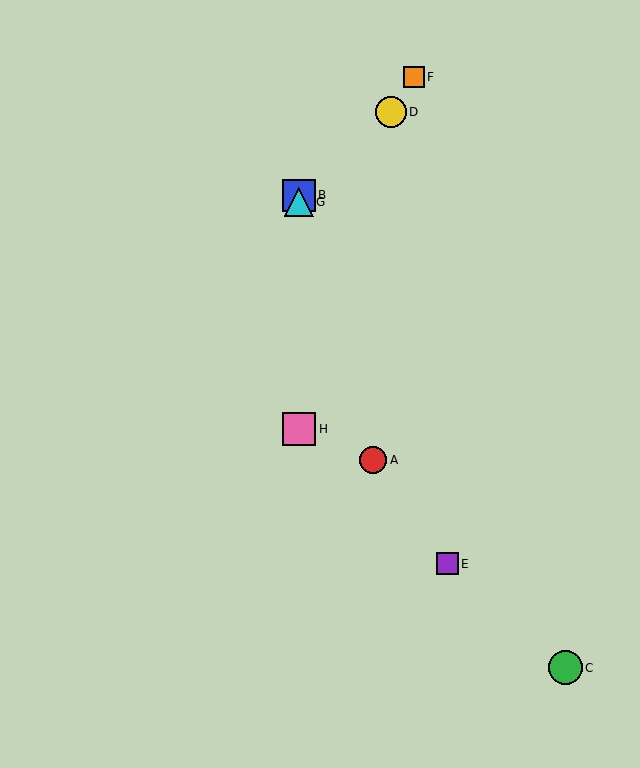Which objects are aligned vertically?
Objects B, G, H are aligned vertically.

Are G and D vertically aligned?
No, G is at x≈299 and D is at x≈391.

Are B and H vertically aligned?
Yes, both are at x≈299.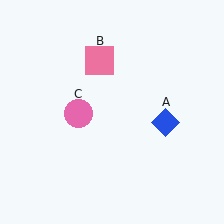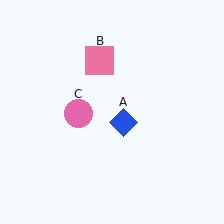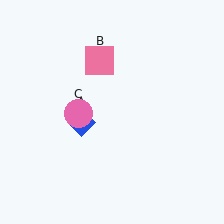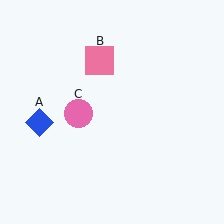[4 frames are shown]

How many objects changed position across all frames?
1 object changed position: blue diamond (object A).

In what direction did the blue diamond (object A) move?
The blue diamond (object A) moved left.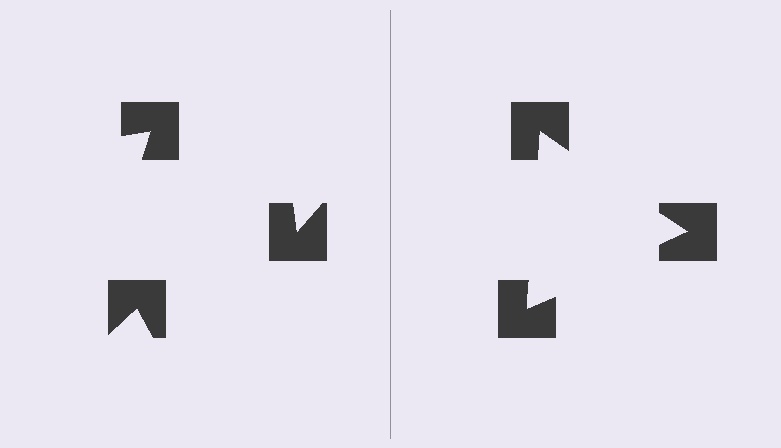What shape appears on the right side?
An illusory triangle.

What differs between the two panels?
The notched squares are positioned identically on both sides; only the wedge orientations differ. On the right they align to a triangle; on the left they are misaligned.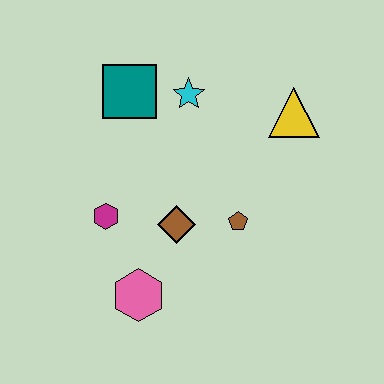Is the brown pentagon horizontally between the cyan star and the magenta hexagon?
No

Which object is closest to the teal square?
The cyan star is closest to the teal square.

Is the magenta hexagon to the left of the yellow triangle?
Yes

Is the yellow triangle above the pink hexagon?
Yes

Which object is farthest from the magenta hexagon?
The yellow triangle is farthest from the magenta hexagon.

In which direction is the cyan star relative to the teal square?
The cyan star is to the right of the teal square.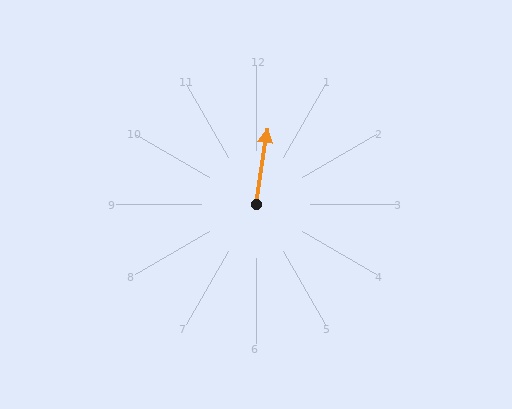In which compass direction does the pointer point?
North.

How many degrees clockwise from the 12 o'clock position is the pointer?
Approximately 8 degrees.